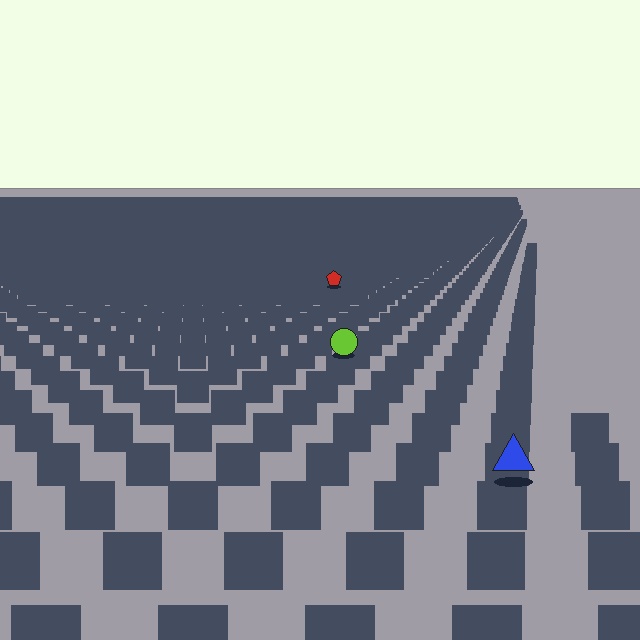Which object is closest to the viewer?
The blue triangle is closest. The texture marks near it are larger and more spread out.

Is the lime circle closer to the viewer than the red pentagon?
Yes. The lime circle is closer — you can tell from the texture gradient: the ground texture is coarser near it.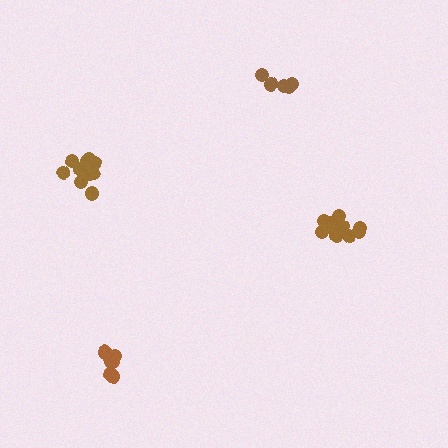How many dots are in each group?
Group 1: 10 dots, Group 2: 10 dots, Group 3: 5 dots, Group 4: 8 dots (33 total).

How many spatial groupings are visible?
There are 4 spatial groupings.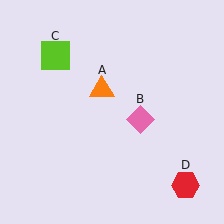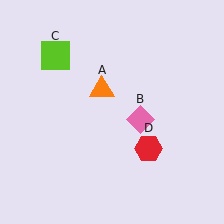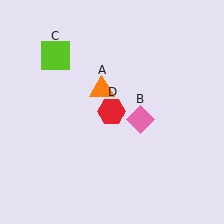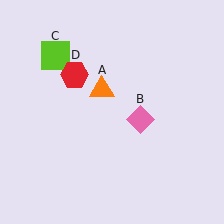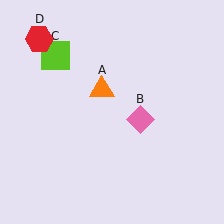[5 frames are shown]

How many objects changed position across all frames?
1 object changed position: red hexagon (object D).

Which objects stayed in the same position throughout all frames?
Orange triangle (object A) and pink diamond (object B) and lime square (object C) remained stationary.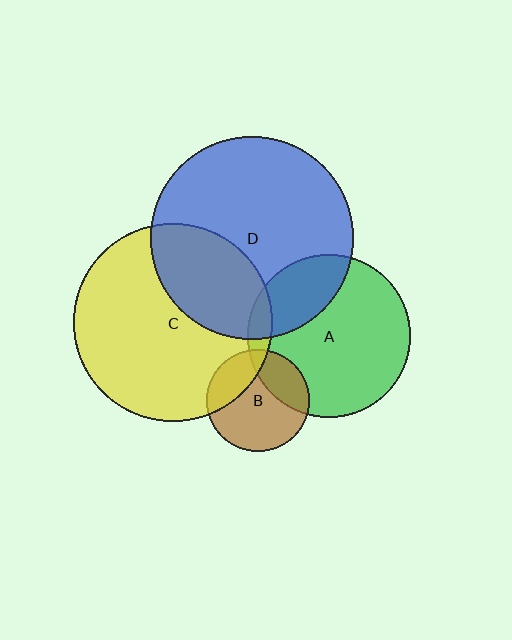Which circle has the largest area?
Circle D (blue).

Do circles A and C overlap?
Yes.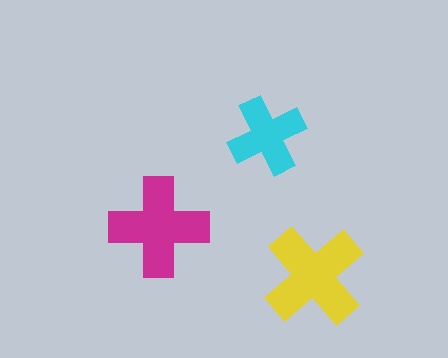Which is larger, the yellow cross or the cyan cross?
The yellow one.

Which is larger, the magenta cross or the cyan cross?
The magenta one.